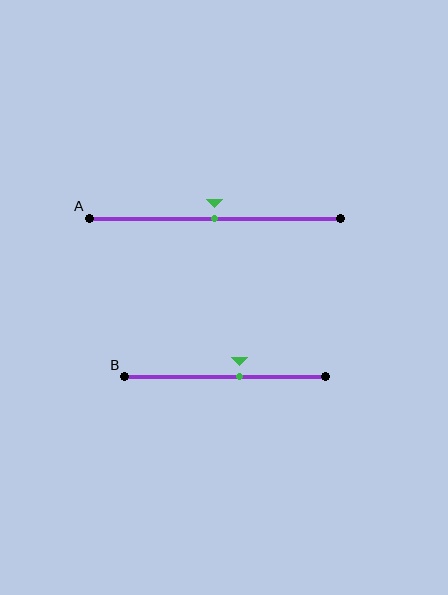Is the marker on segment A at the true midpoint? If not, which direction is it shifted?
Yes, the marker on segment A is at the true midpoint.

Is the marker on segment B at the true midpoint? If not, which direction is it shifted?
No, the marker on segment B is shifted to the right by about 7% of the segment length.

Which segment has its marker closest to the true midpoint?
Segment A has its marker closest to the true midpoint.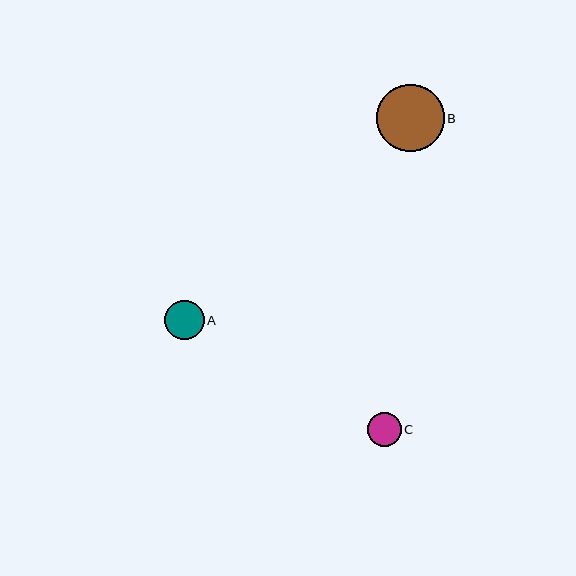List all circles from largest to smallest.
From largest to smallest: B, A, C.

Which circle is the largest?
Circle B is the largest with a size of approximately 67 pixels.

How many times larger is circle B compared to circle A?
Circle B is approximately 1.7 times the size of circle A.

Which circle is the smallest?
Circle C is the smallest with a size of approximately 34 pixels.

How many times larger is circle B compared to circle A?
Circle B is approximately 1.7 times the size of circle A.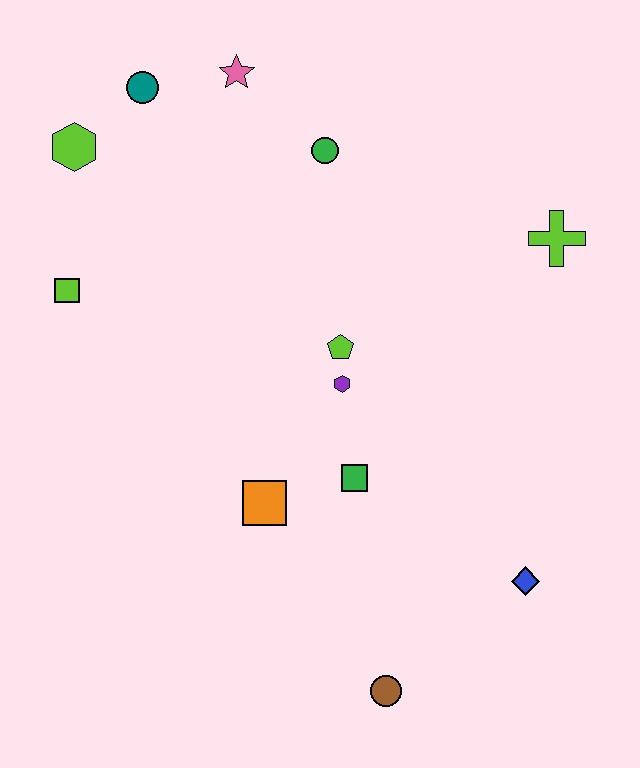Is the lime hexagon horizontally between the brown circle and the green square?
No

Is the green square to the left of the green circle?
No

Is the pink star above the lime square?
Yes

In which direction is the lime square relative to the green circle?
The lime square is to the left of the green circle.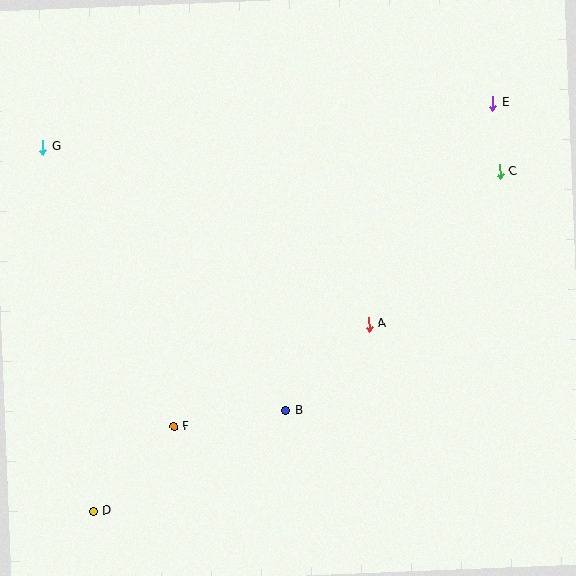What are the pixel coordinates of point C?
Point C is at (500, 172).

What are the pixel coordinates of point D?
Point D is at (93, 511).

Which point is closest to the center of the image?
Point A at (369, 324) is closest to the center.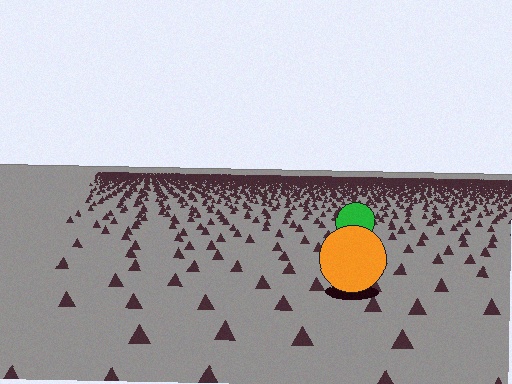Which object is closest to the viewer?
The orange circle is closest. The texture marks near it are larger and more spread out.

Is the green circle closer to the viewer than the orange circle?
No. The orange circle is closer — you can tell from the texture gradient: the ground texture is coarser near it.